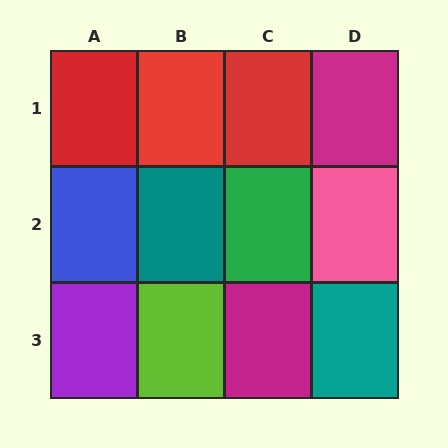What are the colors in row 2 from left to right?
Blue, teal, green, pink.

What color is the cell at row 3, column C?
Magenta.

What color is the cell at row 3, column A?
Purple.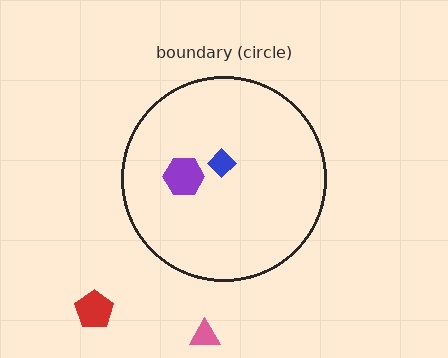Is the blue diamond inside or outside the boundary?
Inside.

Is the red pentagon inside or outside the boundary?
Outside.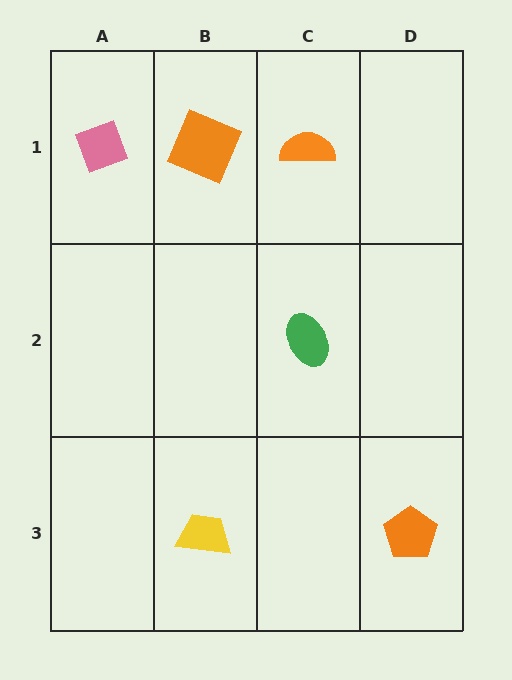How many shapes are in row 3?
2 shapes.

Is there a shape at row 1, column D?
No, that cell is empty.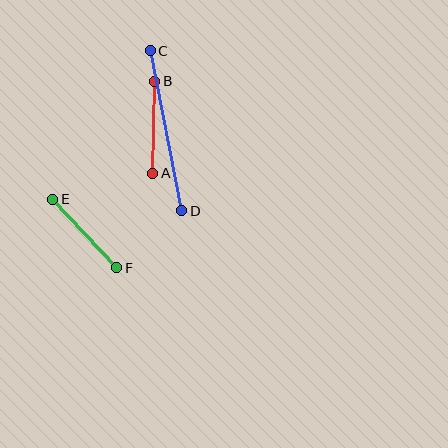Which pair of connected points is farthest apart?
Points C and D are farthest apart.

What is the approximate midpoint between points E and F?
The midpoint is at approximately (85, 233) pixels.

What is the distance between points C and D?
The distance is approximately 163 pixels.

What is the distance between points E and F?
The distance is approximately 94 pixels.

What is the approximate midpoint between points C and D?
The midpoint is at approximately (166, 131) pixels.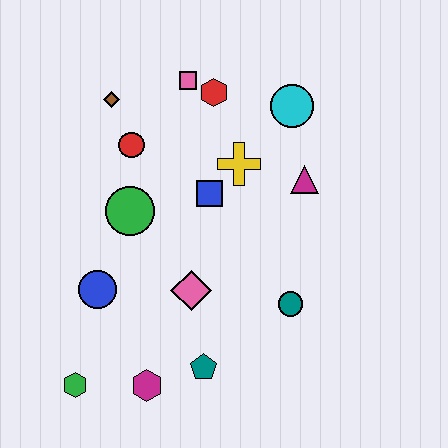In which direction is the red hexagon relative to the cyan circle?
The red hexagon is to the left of the cyan circle.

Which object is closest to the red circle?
The brown diamond is closest to the red circle.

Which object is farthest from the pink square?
The green hexagon is farthest from the pink square.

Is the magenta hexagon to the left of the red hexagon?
Yes